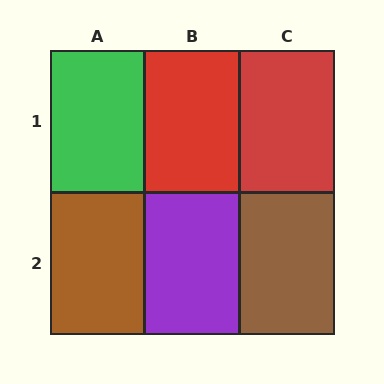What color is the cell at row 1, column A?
Green.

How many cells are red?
2 cells are red.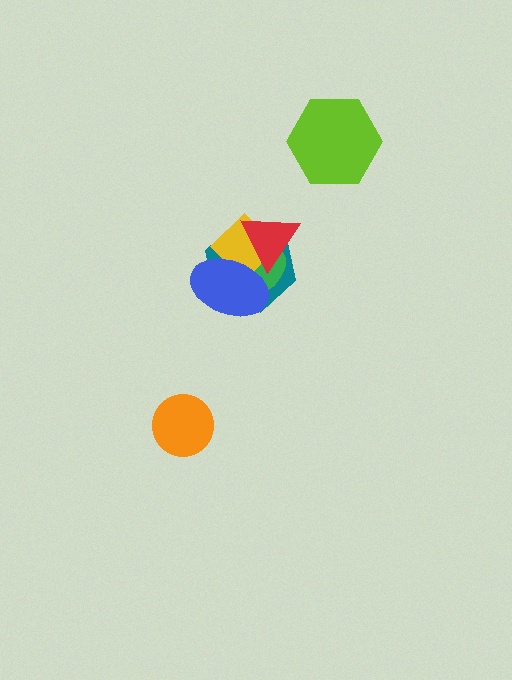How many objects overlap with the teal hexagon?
4 objects overlap with the teal hexagon.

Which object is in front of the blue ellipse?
The red triangle is in front of the blue ellipse.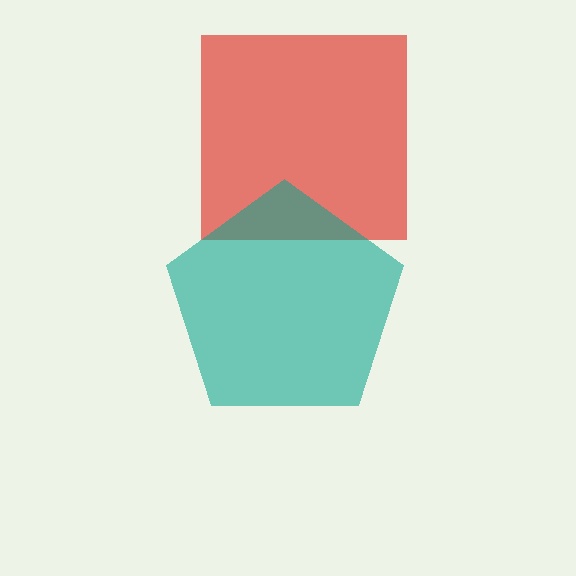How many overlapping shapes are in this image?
There are 2 overlapping shapes in the image.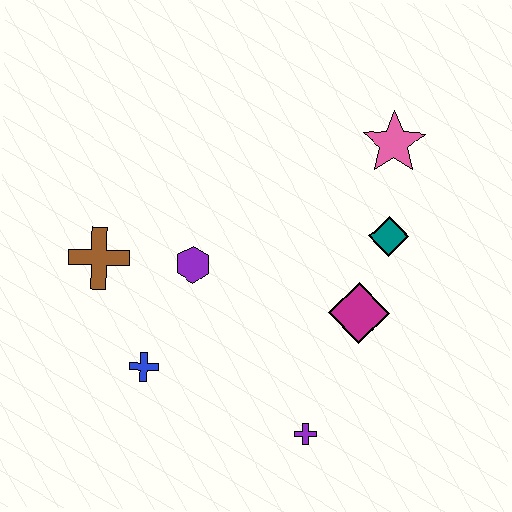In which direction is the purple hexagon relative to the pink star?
The purple hexagon is to the left of the pink star.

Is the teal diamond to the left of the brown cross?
No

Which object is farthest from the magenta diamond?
The brown cross is farthest from the magenta diamond.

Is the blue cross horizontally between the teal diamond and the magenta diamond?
No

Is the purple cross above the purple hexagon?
No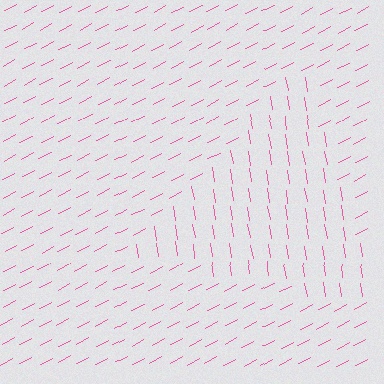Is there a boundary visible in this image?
Yes, there is a texture boundary formed by a change in line orientation.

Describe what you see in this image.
The image is filled with small pink line segments. A triangle region in the image has lines oriented differently from the surrounding lines, creating a visible texture boundary.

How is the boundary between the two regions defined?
The boundary is defined purely by a change in line orientation (approximately 72 degrees difference). All lines are the same color and thickness.